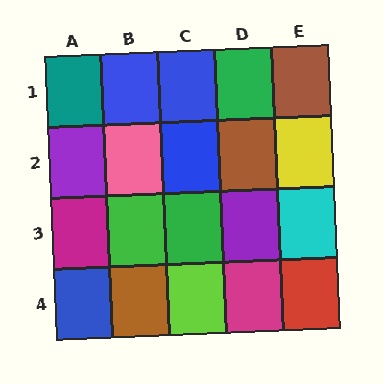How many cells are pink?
1 cell is pink.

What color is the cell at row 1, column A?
Teal.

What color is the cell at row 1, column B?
Blue.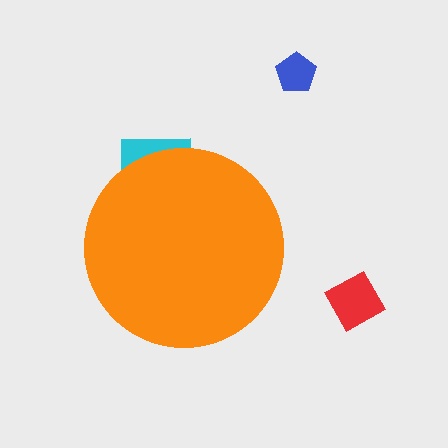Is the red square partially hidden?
No, the red square is fully visible.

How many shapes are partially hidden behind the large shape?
1 shape is partially hidden.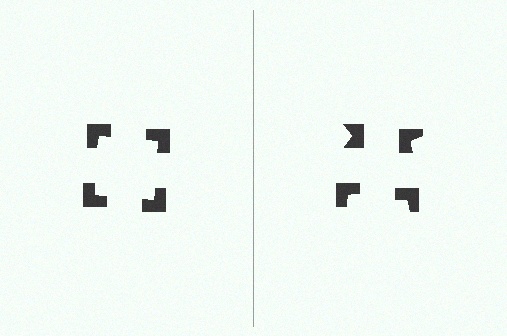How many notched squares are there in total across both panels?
8 — 4 on each side.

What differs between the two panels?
The notched squares are positioned identically on both sides; only the wedge orientations differ. On the left they align to a square; on the right they are misaligned.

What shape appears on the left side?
An illusory square.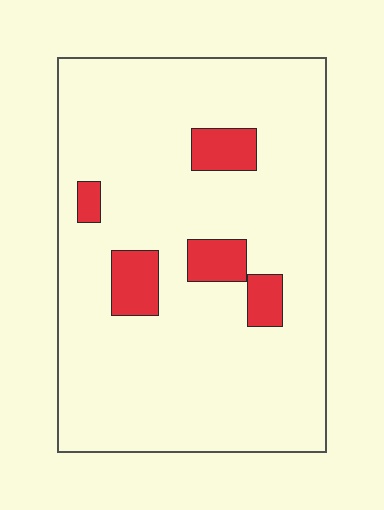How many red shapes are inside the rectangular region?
5.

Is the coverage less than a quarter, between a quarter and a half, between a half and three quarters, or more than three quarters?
Less than a quarter.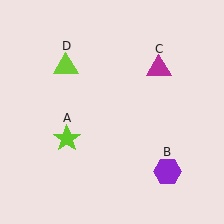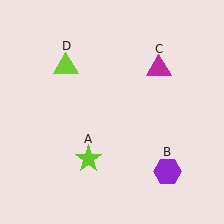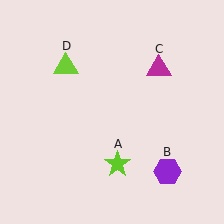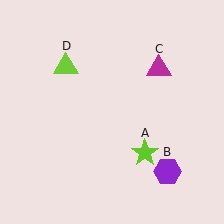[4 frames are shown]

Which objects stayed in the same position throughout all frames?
Purple hexagon (object B) and magenta triangle (object C) and lime triangle (object D) remained stationary.